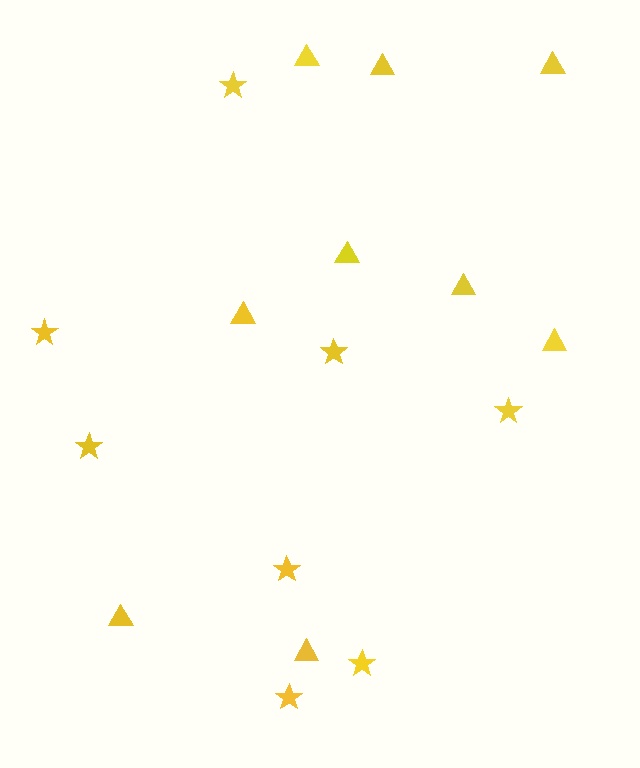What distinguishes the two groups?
There are 2 groups: one group of stars (8) and one group of triangles (9).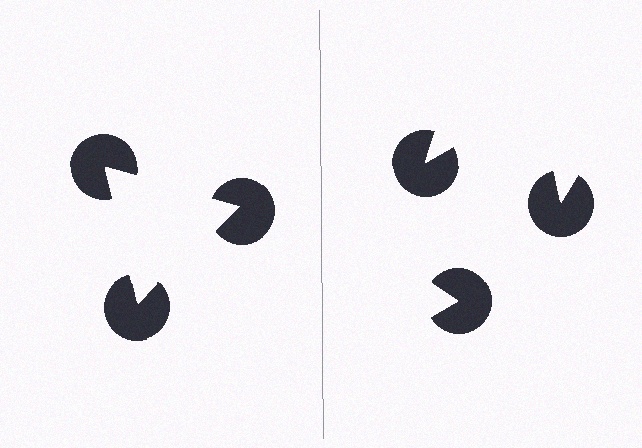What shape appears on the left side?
An illusory triangle.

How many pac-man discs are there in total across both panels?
6 — 3 on each side.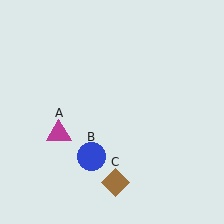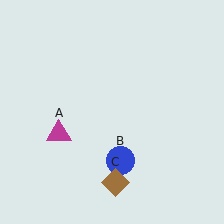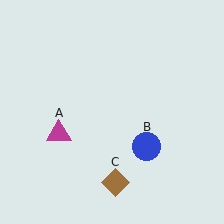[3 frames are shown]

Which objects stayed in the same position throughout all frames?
Magenta triangle (object A) and brown diamond (object C) remained stationary.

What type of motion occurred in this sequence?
The blue circle (object B) rotated counterclockwise around the center of the scene.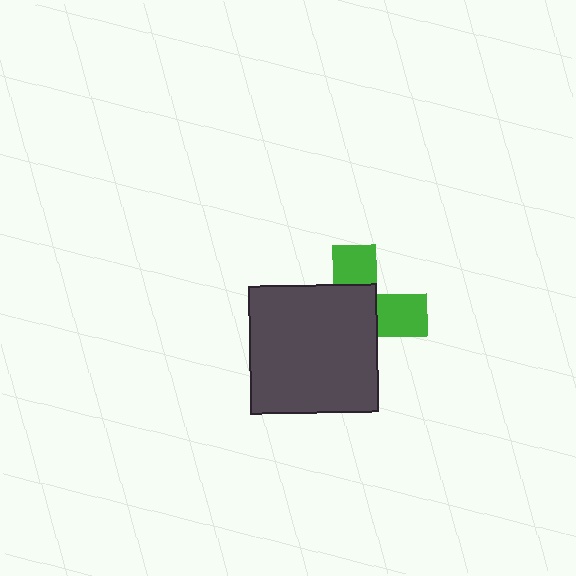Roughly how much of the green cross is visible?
A small part of it is visible (roughly 37%).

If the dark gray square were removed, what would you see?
You would see the complete green cross.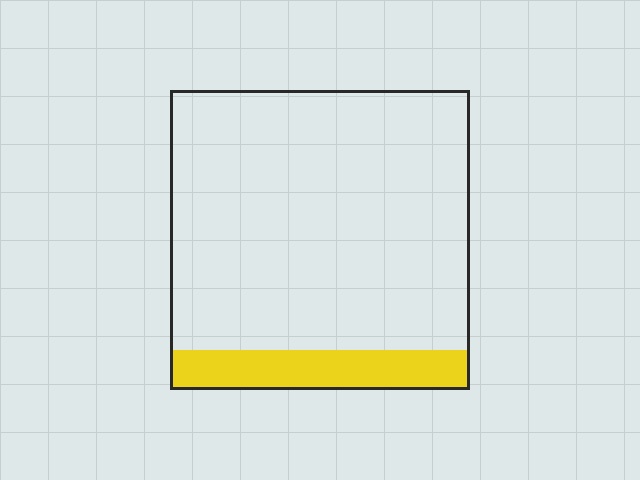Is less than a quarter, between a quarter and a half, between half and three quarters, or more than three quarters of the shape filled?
Less than a quarter.